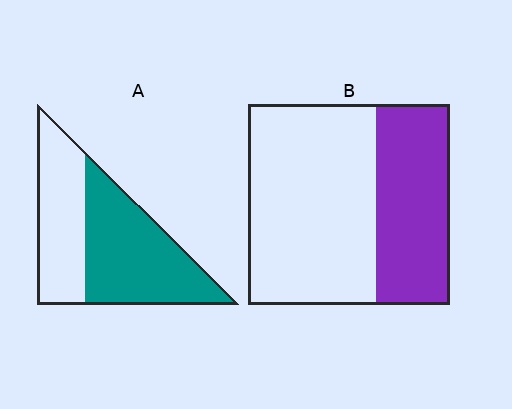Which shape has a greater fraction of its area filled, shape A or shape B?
Shape A.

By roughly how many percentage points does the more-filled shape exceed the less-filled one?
By roughly 20 percentage points (A over B).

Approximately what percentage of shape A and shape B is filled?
A is approximately 60% and B is approximately 35%.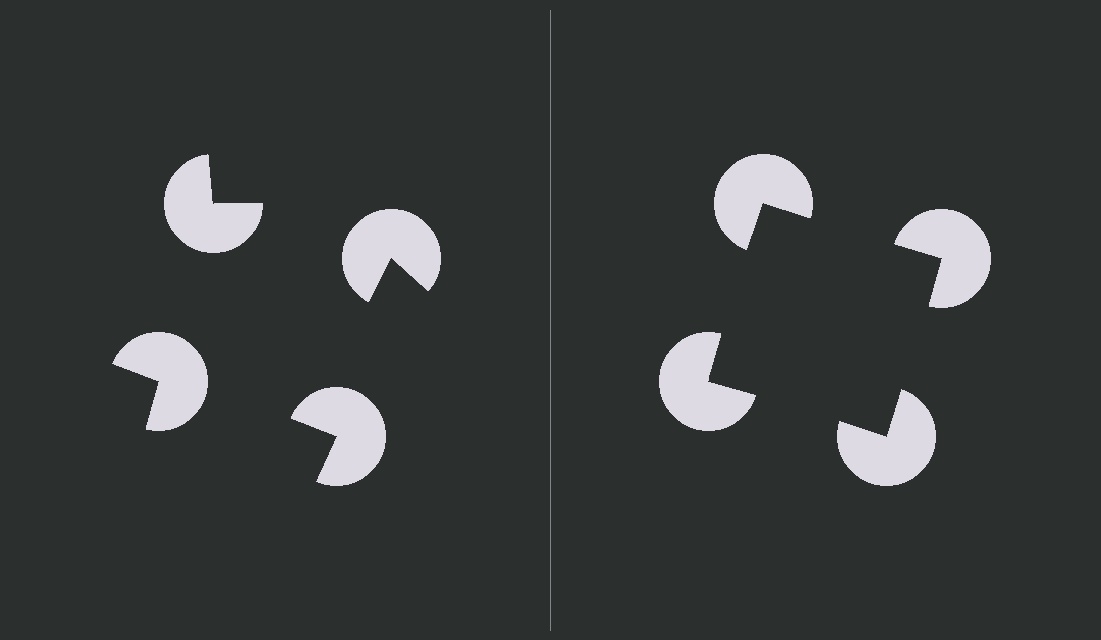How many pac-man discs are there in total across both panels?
8 — 4 on each side.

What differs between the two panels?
The pac-man discs are positioned identically on both sides; only the wedge orientations differ. On the right they align to a square; on the left they are misaligned.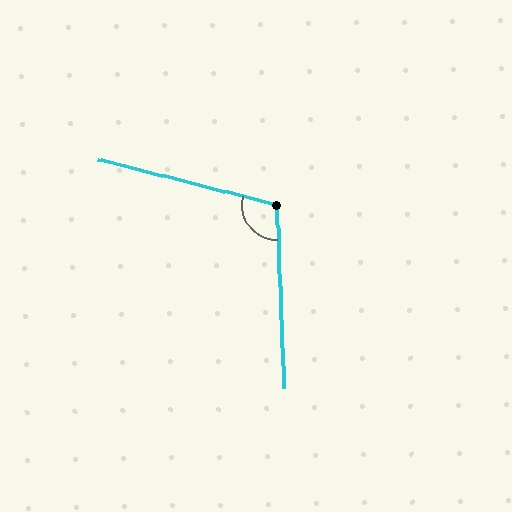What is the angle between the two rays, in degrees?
Approximately 107 degrees.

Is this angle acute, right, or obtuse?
It is obtuse.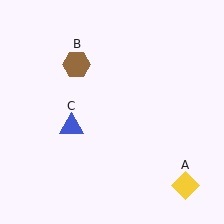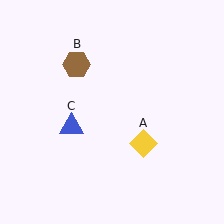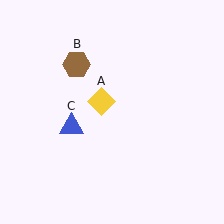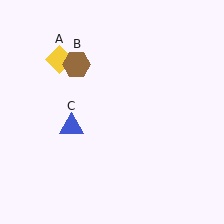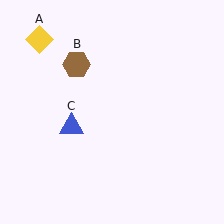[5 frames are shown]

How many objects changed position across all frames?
1 object changed position: yellow diamond (object A).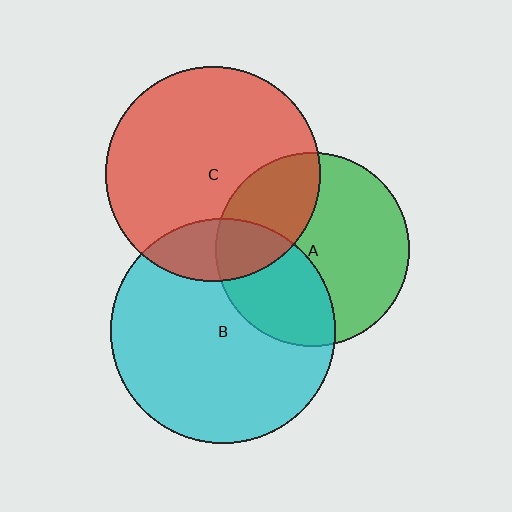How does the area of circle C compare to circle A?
Approximately 1.2 times.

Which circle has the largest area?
Circle B (cyan).